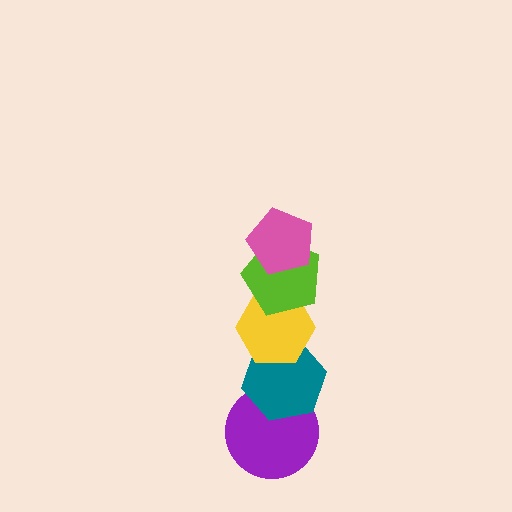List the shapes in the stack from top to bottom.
From top to bottom: the pink pentagon, the lime pentagon, the yellow hexagon, the teal hexagon, the purple circle.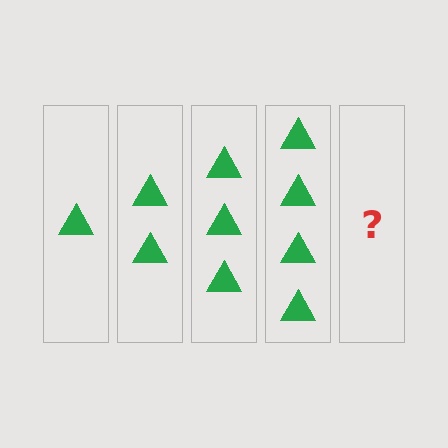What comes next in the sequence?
The next element should be 5 triangles.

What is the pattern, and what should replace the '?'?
The pattern is that each step adds one more triangle. The '?' should be 5 triangles.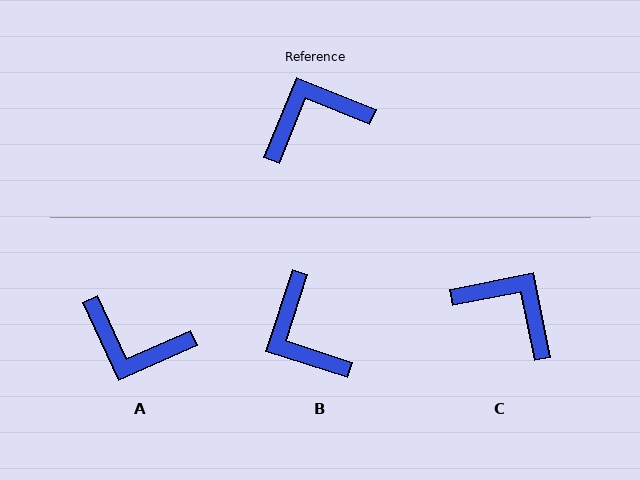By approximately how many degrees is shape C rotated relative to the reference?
Approximately 57 degrees clockwise.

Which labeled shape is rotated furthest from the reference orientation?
A, about 136 degrees away.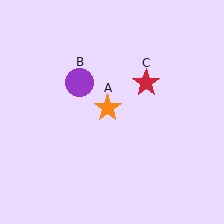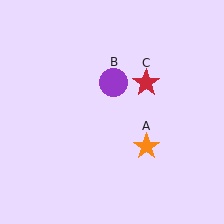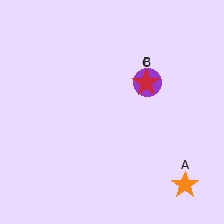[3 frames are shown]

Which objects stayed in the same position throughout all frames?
Red star (object C) remained stationary.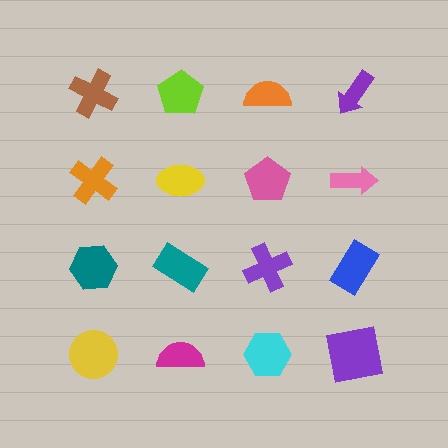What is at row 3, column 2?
A teal rectangle.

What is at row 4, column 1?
A yellow circle.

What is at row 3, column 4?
A blue rectangle.